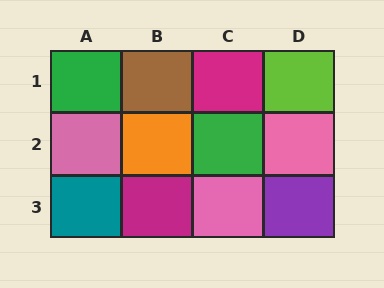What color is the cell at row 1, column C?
Magenta.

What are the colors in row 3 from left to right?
Teal, magenta, pink, purple.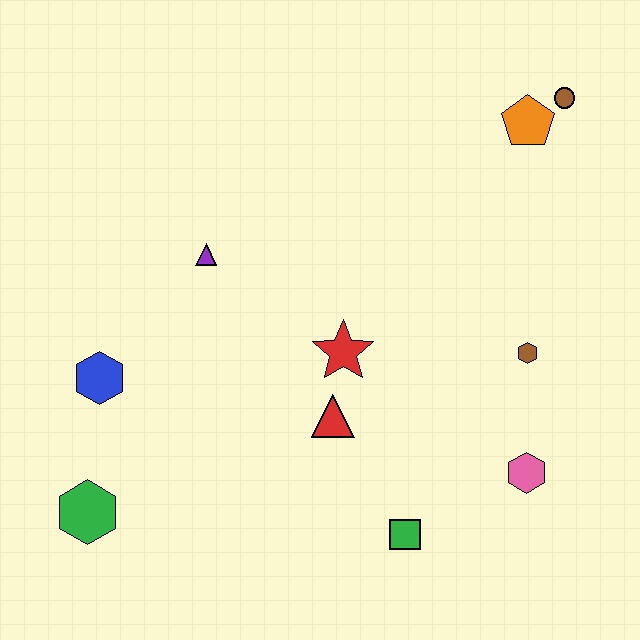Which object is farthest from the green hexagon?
The brown circle is farthest from the green hexagon.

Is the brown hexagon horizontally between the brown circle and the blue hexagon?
Yes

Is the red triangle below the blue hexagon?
Yes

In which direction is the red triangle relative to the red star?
The red triangle is below the red star.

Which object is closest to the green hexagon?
The blue hexagon is closest to the green hexagon.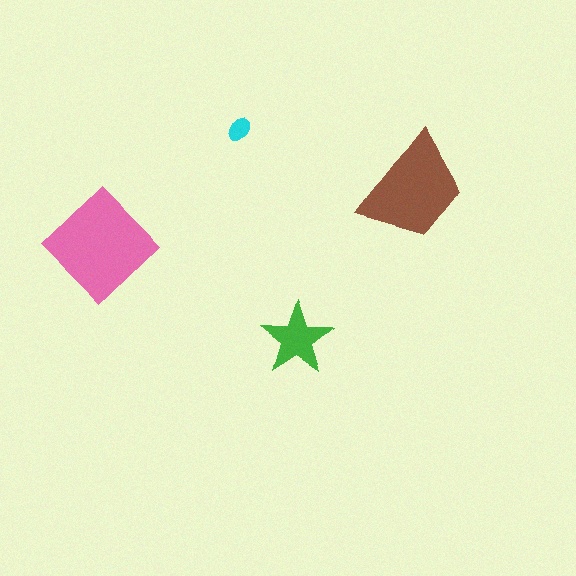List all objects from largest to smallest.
The pink diamond, the brown trapezoid, the green star, the cyan ellipse.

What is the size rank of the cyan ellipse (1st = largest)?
4th.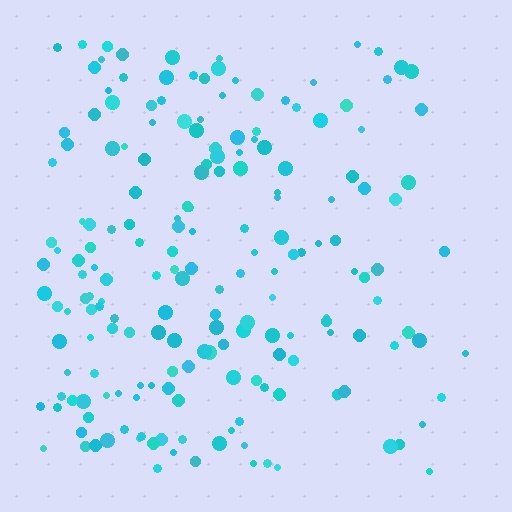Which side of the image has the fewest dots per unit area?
The right.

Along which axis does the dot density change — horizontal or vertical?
Horizontal.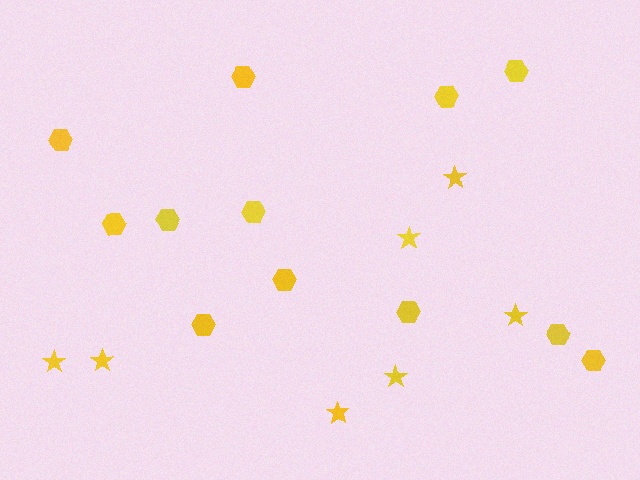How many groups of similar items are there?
There are 2 groups: one group of hexagons (12) and one group of stars (7).